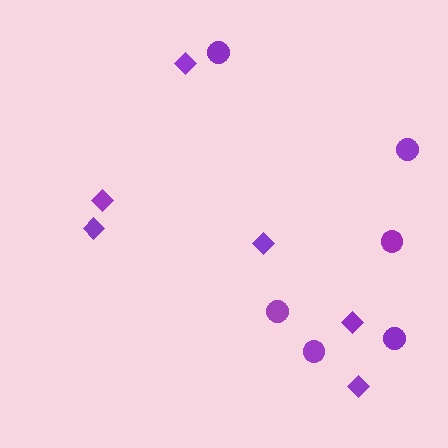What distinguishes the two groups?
There are 2 groups: one group of diamonds (6) and one group of circles (6).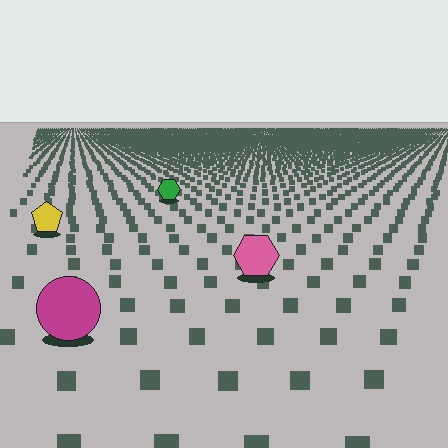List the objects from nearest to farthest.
From nearest to farthest: the magenta circle, the pink hexagon, the yellow pentagon, the green hexagon.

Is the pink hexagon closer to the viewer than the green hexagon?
Yes. The pink hexagon is closer — you can tell from the texture gradient: the ground texture is coarser near it.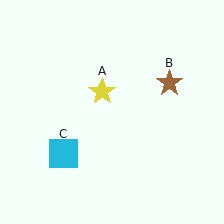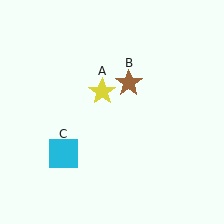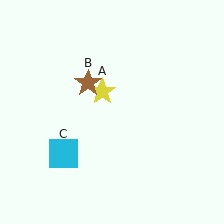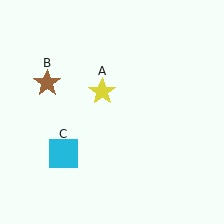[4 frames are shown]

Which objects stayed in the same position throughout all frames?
Yellow star (object A) and cyan square (object C) remained stationary.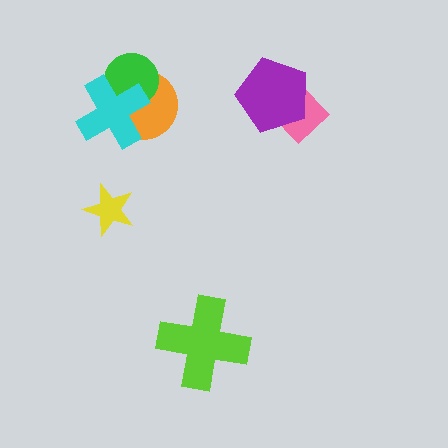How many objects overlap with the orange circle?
2 objects overlap with the orange circle.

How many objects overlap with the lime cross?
0 objects overlap with the lime cross.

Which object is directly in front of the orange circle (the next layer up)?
The green circle is directly in front of the orange circle.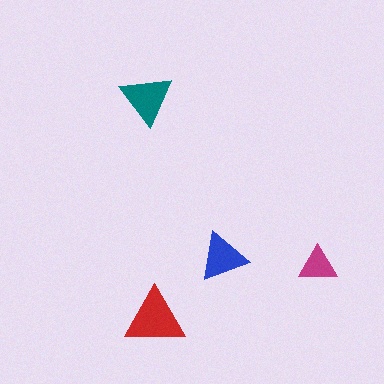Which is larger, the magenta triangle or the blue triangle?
The blue one.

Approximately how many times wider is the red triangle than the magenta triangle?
About 1.5 times wider.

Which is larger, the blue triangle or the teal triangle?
The teal one.